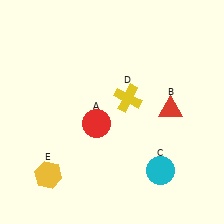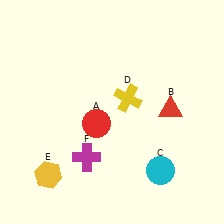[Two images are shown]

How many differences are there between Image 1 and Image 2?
There is 1 difference between the two images.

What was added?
A magenta cross (F) was added in Image 2.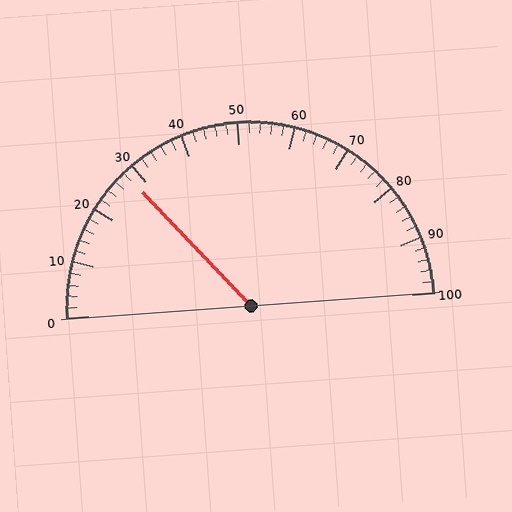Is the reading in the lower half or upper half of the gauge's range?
The reading is in the lower half of the range (0 to 100).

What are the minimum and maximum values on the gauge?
The gauge ranges from 0 to 100.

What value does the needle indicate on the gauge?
The needle indicates approximately 28.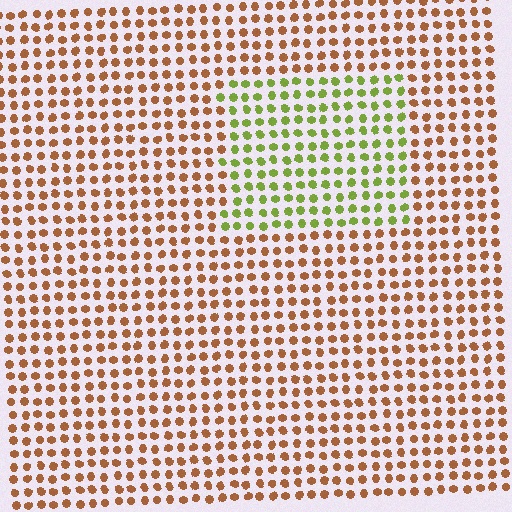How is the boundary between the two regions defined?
The boundary is defined purely by a slight shift in hue (about 63 degrees). Spacing, size, and orientation are identical on both sides.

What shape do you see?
I see a rectangle.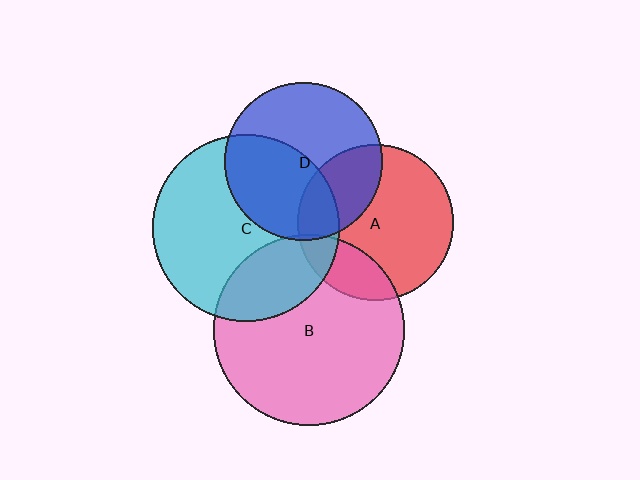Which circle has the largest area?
Circle B (pink).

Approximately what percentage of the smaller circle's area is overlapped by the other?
Approximately 5%.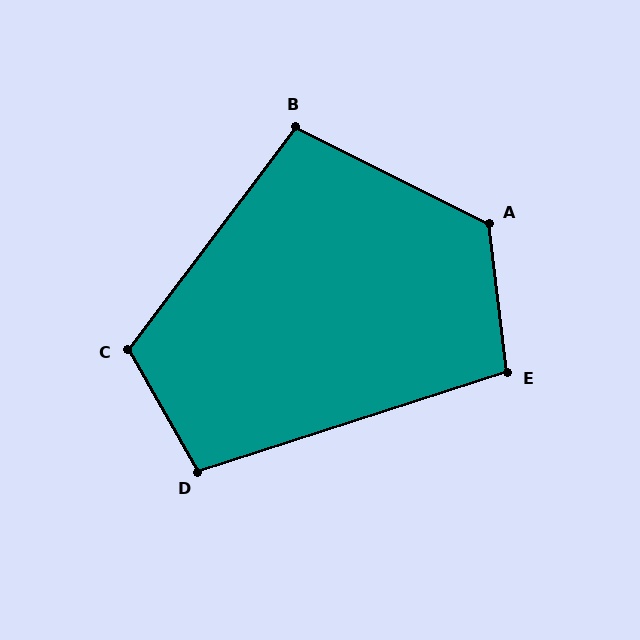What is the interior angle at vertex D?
Approximately 102 degrees (obtuse).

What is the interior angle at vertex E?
Approximately 101 degrees (obtuse).